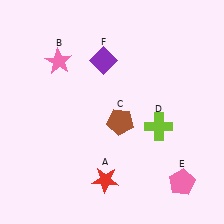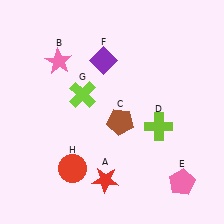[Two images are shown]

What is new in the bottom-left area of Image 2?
A red circle (H) was added in the bottom-left area of Image 2.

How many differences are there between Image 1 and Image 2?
There are 2 differences between the two images.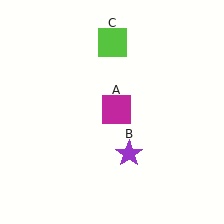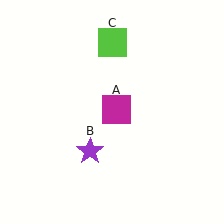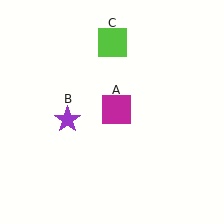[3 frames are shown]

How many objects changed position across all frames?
1 object changed position: purple star (object B).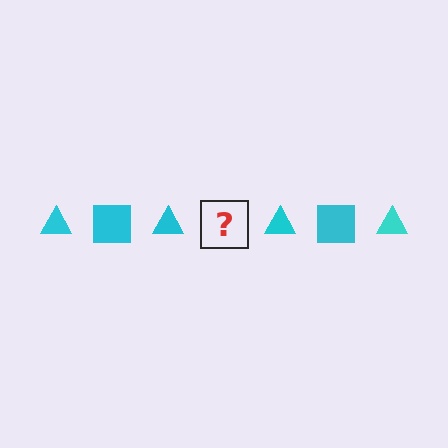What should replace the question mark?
The question mark should be replaced with a cyan square.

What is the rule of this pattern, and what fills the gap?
The rule is that the pattern cycles through triangle, square shapes in cyan. The gap should be filled with a cyan square.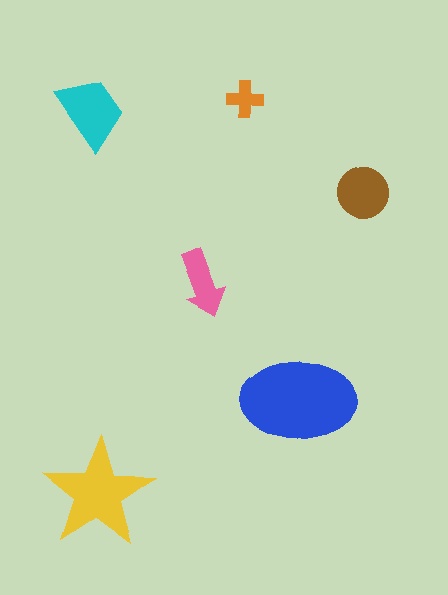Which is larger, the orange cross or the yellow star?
The yellow star.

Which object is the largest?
The blue ellipse.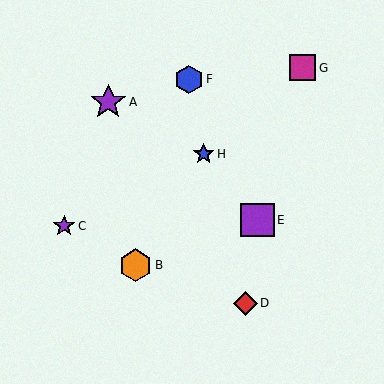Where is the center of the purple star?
The center of the purple star is at (108, 102).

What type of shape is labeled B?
Shape B is an orange hexagon.